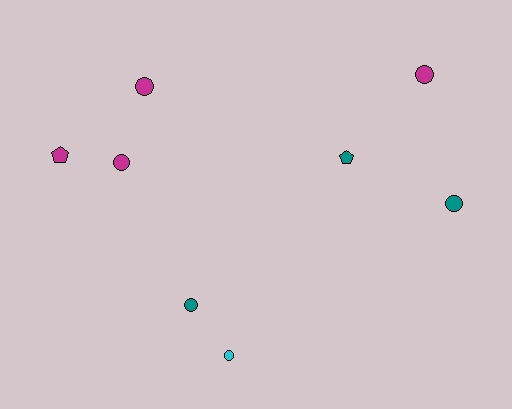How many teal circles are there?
There are 2 teal circles.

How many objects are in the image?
There are 8 objects.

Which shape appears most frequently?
Circle, with 6 objects.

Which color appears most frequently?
Magenta, with 4 objects.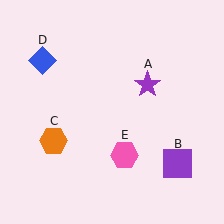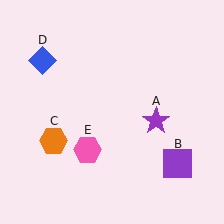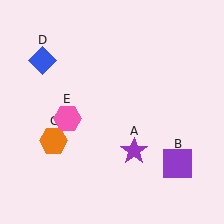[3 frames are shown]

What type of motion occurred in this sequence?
The purple star (object A), pink hexagon (object E) rotated clockwise around the center of the scene.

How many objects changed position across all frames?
2 objects changed position: purple star (object A), pink hexagon (object E).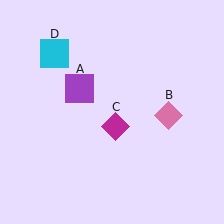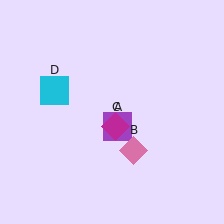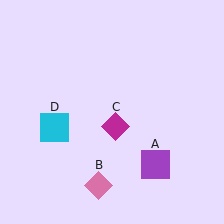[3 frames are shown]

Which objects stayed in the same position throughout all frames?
Magenta diamond (object C) remained stationary.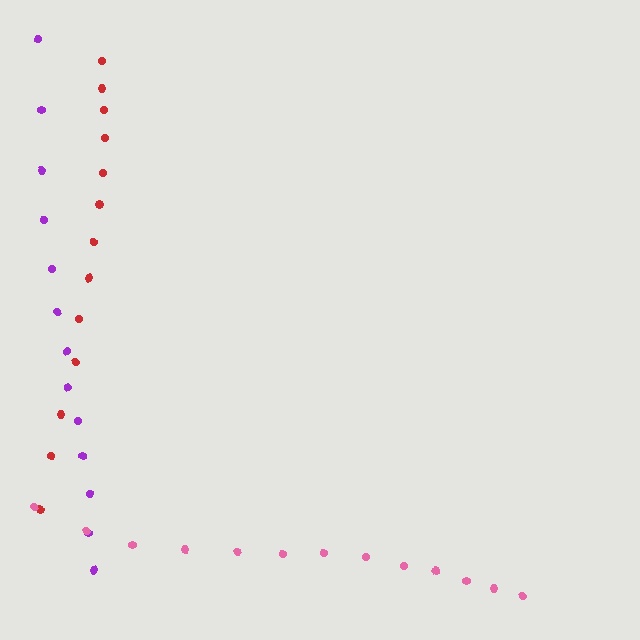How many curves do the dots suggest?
There are 3 distinct paths.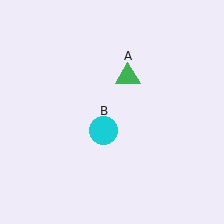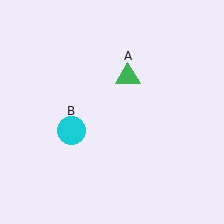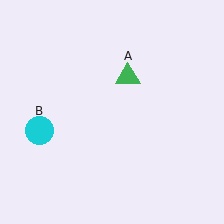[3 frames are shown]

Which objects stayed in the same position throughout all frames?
Green triangle (object A) remained stationary.